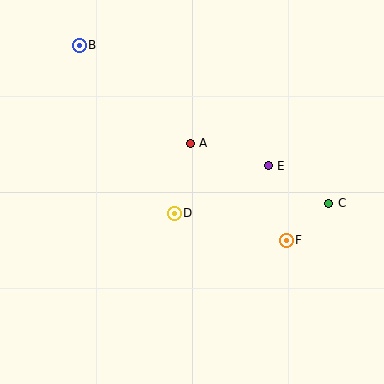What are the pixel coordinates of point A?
Point A is at (190, 143).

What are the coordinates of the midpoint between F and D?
The midpoint between F and D is at (230, 227).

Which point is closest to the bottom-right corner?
Point F is closest to the bottom-right corner.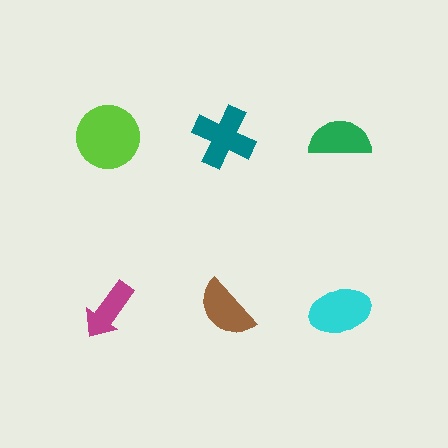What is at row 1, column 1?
A lime circle.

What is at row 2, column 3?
A cyan ellipse.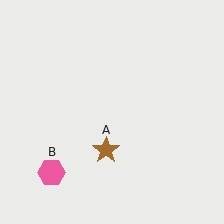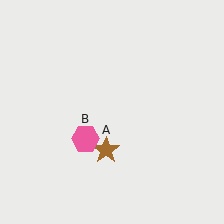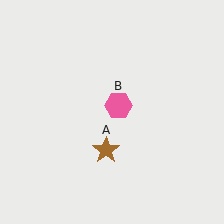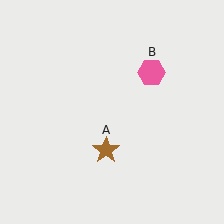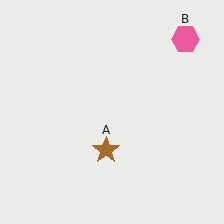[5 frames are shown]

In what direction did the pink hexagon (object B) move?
The pink hexagon (object B) moved up and to the right.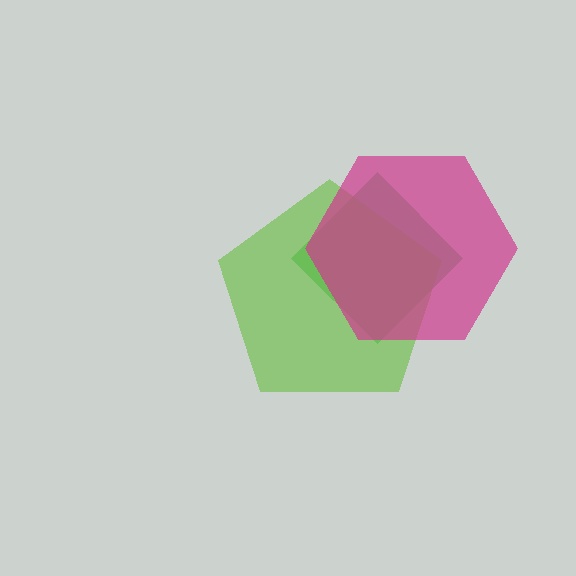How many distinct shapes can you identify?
There are 3 distinct shapes: a green diamond, a lime pentagon, a magenta hexagon.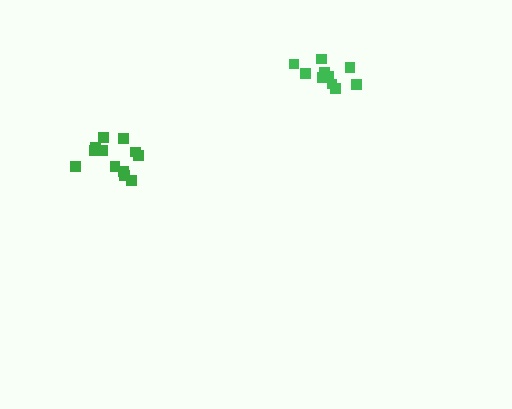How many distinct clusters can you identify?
There are 2 distinct clusters.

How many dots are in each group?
Group 1: 11 dots, Group 2: 12 dots (23 total).